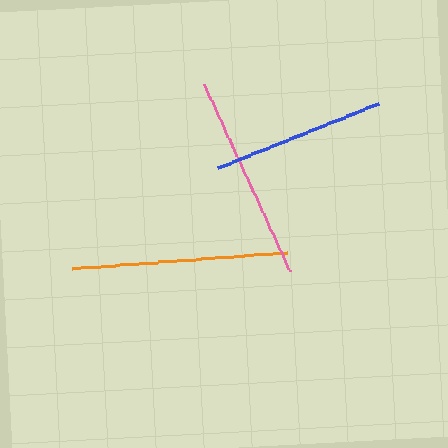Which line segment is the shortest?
The blue line is the shortest at approximately 173 pixels.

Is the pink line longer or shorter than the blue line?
The pink line is longer than the blue line.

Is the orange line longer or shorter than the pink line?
The orange line is longer than the pink line.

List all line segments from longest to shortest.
From longest to shortest: orange, pink, blue.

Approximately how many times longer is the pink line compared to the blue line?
The pink line is approximately 1.2 times the length of the blue line.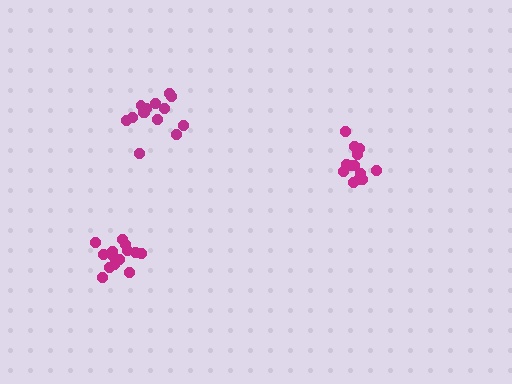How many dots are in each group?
Group 1: 16 dots, Group 2: 13 dots, Group 3: 15 dots (44 total).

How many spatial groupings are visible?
There are 3 spatial groupings.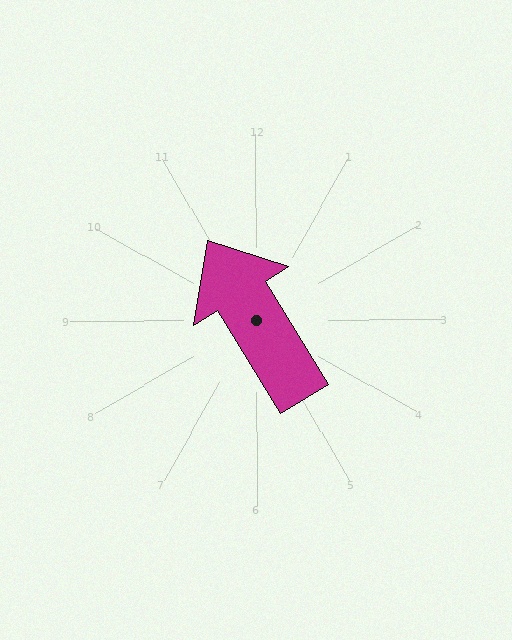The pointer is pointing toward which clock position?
Roughly 11 o'clock.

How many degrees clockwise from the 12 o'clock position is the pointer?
Approximately 328 degrees.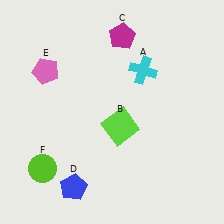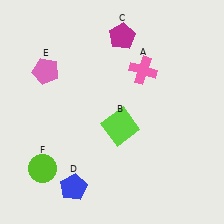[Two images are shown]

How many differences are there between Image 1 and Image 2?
There is 1 difference between the two images.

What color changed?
The cross (A) changed from cyan in Image 1 to pink in Image 2.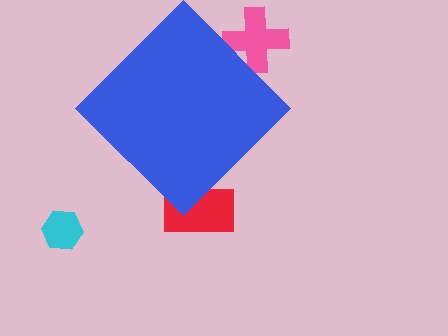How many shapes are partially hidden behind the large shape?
2 shapes are partially hidden.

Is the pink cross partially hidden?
Yes, the pink cross is partially hidden behind the blue diamond.